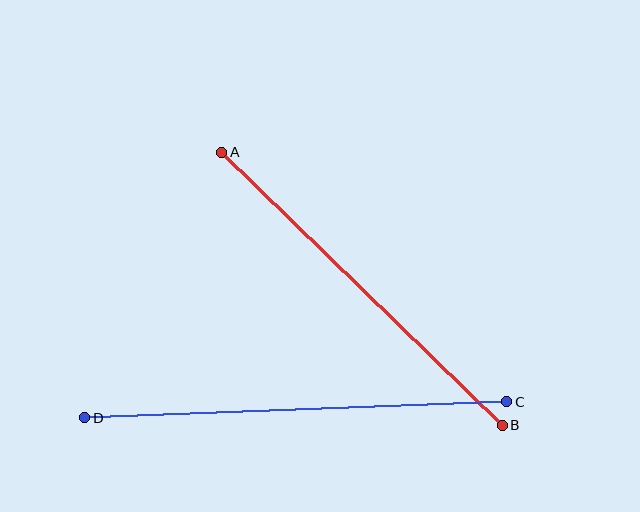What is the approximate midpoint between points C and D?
The midpoint is at approximately (296, 410) pixels.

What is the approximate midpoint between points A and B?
The midpoint is at approximately (362, 289) pixels.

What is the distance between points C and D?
The distance is approximately 422 pixels.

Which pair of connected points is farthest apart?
Points C and D are farthest apart.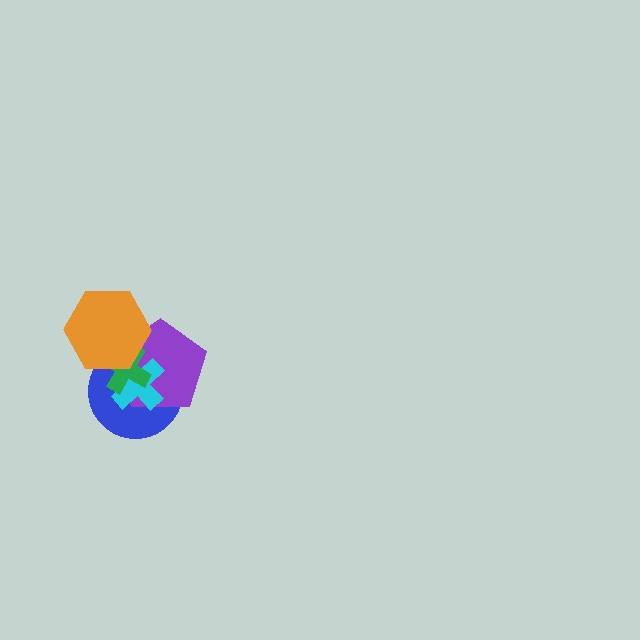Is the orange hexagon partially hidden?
No, no other shape covers it.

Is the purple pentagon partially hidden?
Yes, it is partially covered by another shape.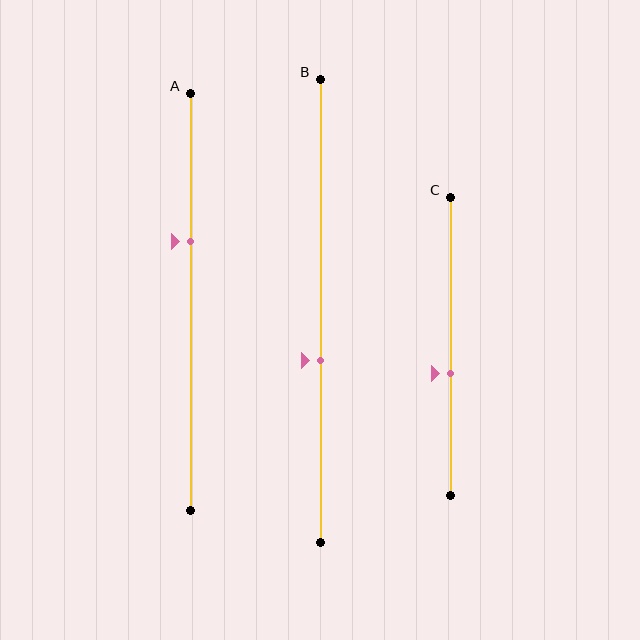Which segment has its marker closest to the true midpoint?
Segment C has its marker closest to the true midpoint.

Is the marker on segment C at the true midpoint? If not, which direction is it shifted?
No, the marker on segment C is shifted downward by about 9% of the segment length.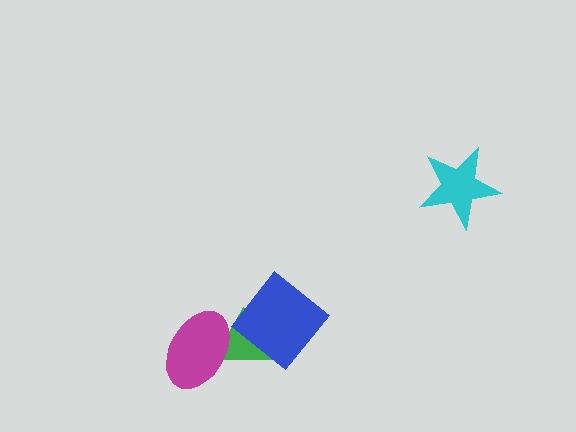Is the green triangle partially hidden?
Yes, it is partially covered by another shape.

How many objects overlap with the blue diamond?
1 object overlaps with the blue diamond.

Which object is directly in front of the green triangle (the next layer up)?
The blue diamond is directly in front of the green triangle.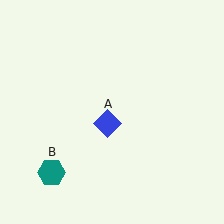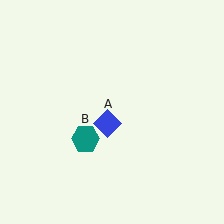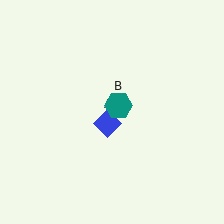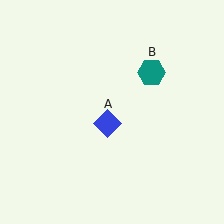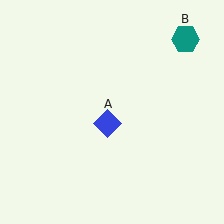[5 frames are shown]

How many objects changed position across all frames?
1 object changed position: teal hexagon (object B).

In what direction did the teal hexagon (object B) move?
The teal hexagon (object B) moved up and to the right.